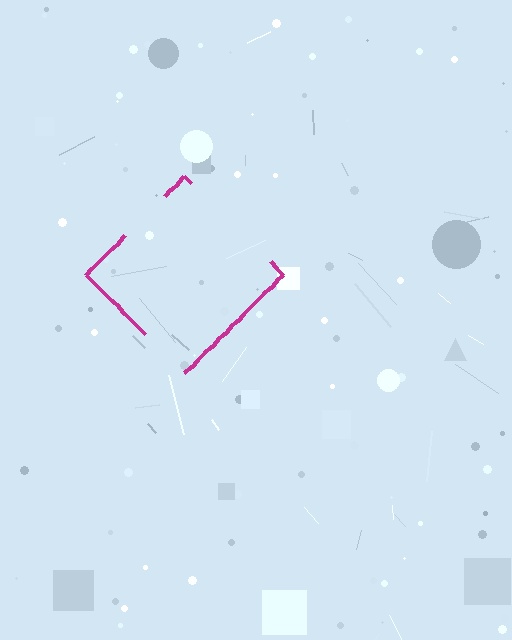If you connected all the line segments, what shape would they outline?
They would outline a diamond.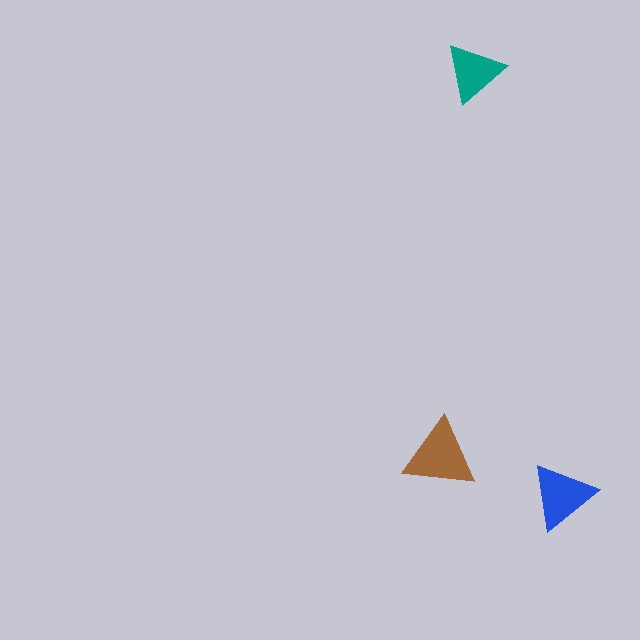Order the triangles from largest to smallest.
the brown one, the blue one, the teal one.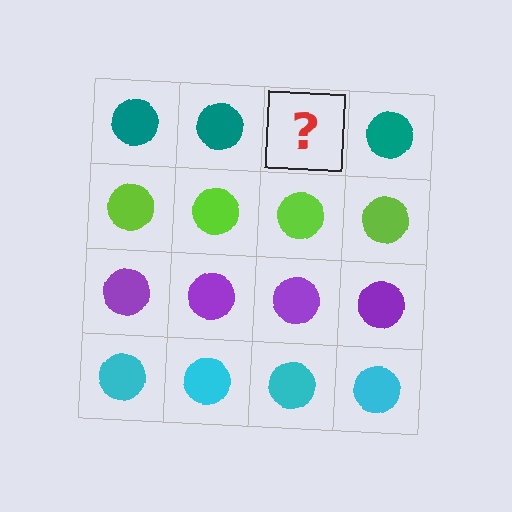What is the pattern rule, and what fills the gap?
The rule is that each row has a consistent color. The gap should be filled with a teal circle.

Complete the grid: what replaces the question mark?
The question mark should be replaced with a teal circle.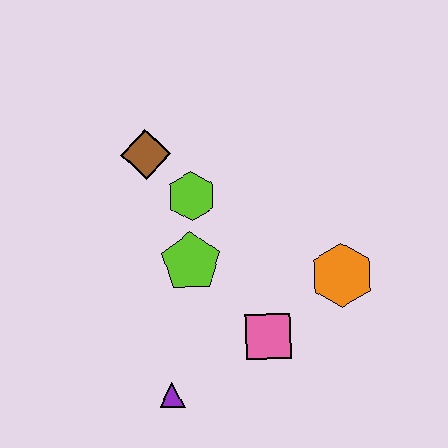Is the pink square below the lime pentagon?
Yes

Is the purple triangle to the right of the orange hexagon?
No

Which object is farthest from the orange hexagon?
The brown diamond is farthest from the orange hexagon.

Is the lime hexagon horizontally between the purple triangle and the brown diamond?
No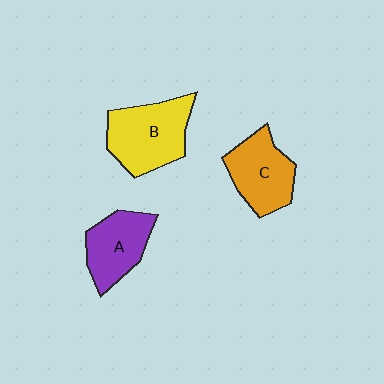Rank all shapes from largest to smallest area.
From largest to smallest: B (yellow), C (orange), A (purple).